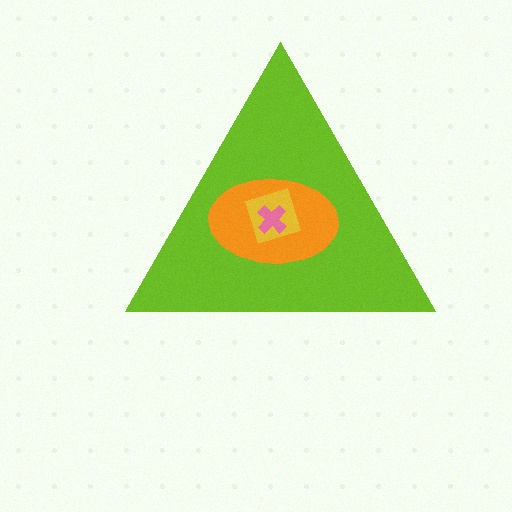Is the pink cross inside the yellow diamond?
Yes.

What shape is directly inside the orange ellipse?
The yellow diamond.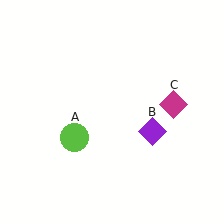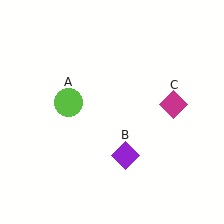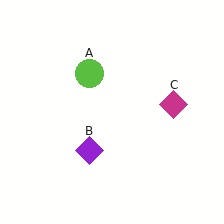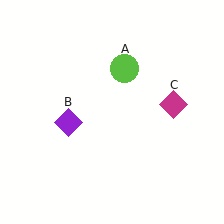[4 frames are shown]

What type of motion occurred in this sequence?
The lime circle (object A), purple diamond (object B) rotated clockwise around the center of the scene.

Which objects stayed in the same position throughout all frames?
Magenta diamond (object C) remained stationary.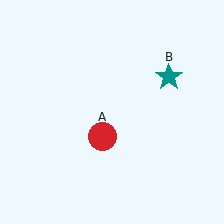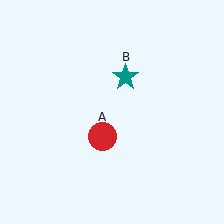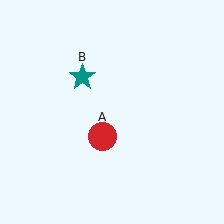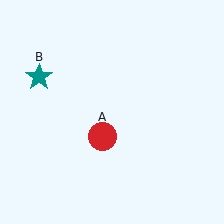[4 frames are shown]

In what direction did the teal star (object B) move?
The teal star (object B) moved left.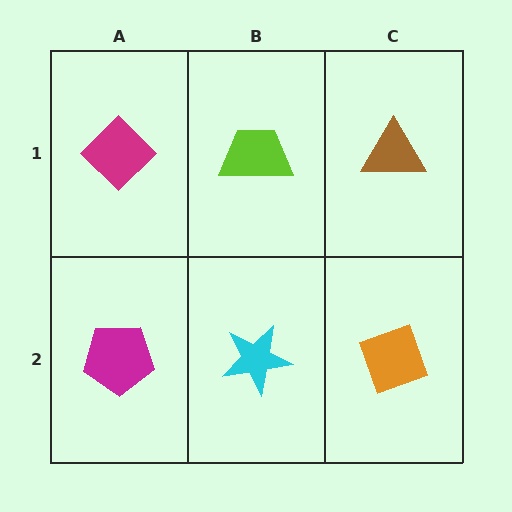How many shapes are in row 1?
3 shapes.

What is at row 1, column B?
A lime trapezoid.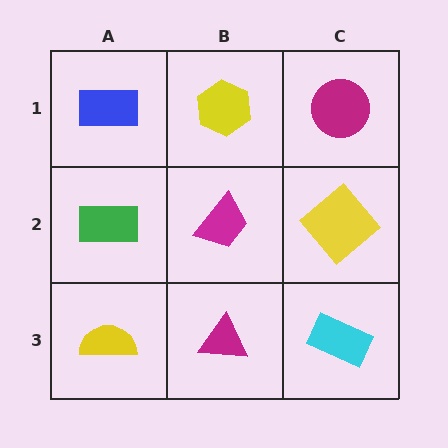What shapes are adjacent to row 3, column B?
A magenta trapezoid (row 2, column B), a yellow semicircle (row 3, column A), a cyan rectangle (row 3, column C).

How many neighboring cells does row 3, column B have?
3.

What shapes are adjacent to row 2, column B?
A yellow hexagon (row 1, column B), a magenta triangle (row 3, column B), a green rectangle (row 2, column A), a yellow diamond (row 2, column C).